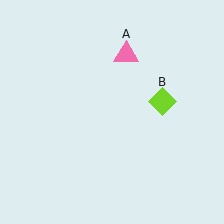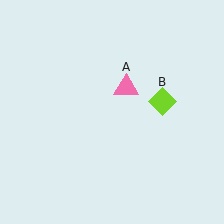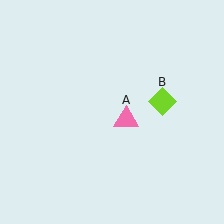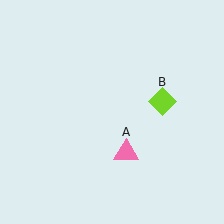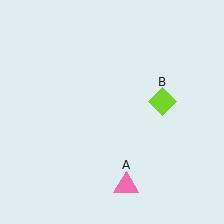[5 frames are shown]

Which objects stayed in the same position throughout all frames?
Lime diamond (object B) remained stationary.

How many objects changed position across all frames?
1 object changed position: pink triangle (object A).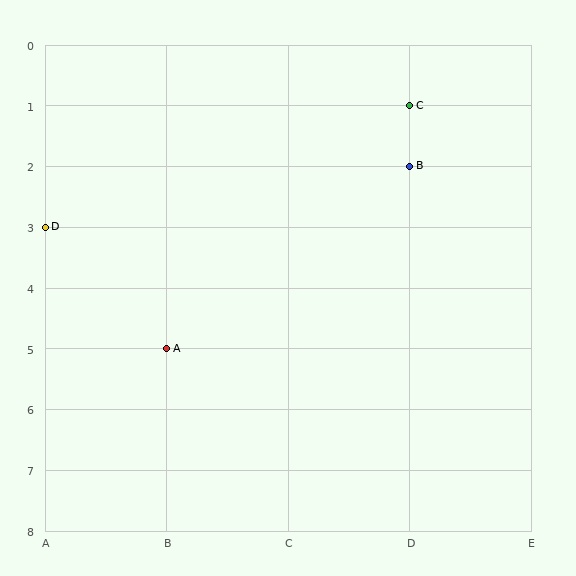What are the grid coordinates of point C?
Point C is at grid coordinates (D, 1).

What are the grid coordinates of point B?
Point B is at grid coordinates (D, 2).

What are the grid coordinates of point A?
Point A is at grid coordinates (B, 5).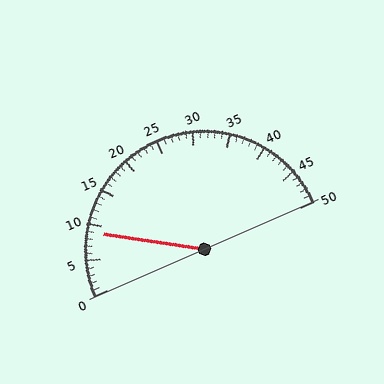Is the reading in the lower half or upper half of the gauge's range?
The reading is in the lower half of the range (0 to 50).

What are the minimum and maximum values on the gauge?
The gauge ranges from 0 to 50.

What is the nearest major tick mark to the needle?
The nearest major tick mark is 10.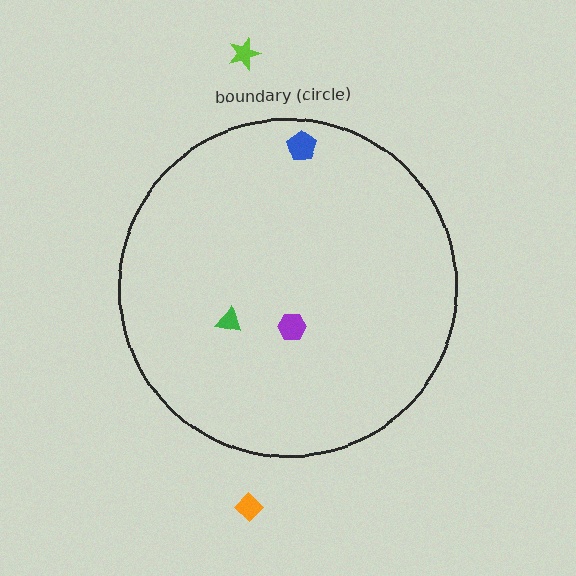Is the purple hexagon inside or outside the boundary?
Inside.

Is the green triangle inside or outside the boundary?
Inside.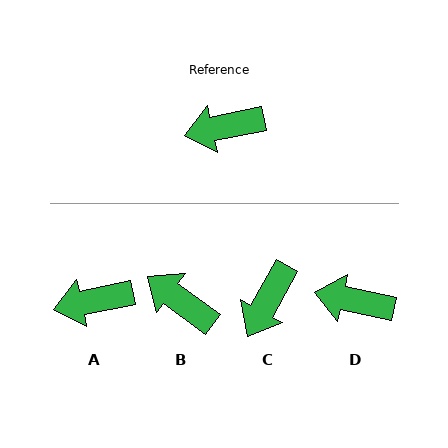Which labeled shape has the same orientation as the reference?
A.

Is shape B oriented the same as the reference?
No, it is off by about 48 degrees.